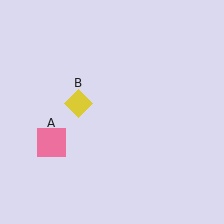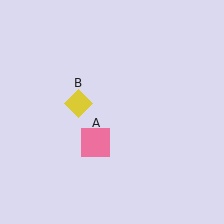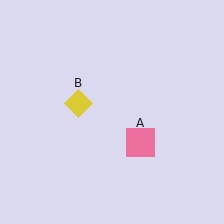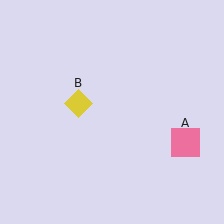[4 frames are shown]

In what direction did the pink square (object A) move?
The pink square (object A) moved right.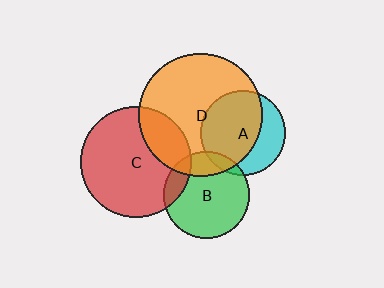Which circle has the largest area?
Circle D (orange).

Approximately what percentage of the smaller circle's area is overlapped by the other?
Approximately 65%.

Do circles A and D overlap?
Yes.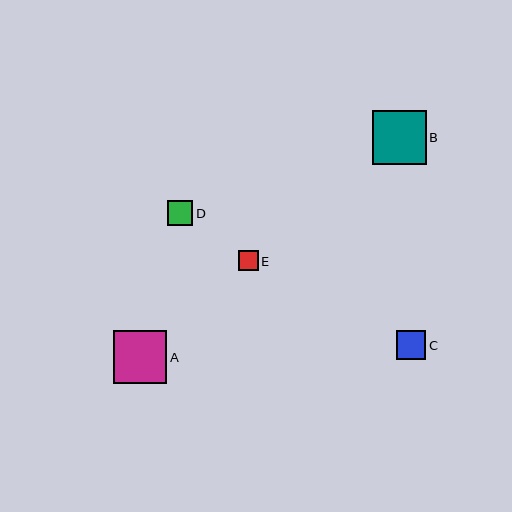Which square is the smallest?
Square E is the smallest with a size of approximately 20 pixels.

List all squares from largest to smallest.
From largest to smallest: B, A, C, D, E.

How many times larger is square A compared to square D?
Square A is approximately 2.1 times the size of square D.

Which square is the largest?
Square B is the largest with a size of approximately 54 pixels.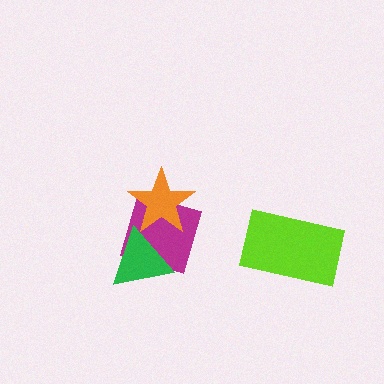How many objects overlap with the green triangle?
2 objects overlap with the green triangle.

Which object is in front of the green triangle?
The orange star is in front of the green triangle.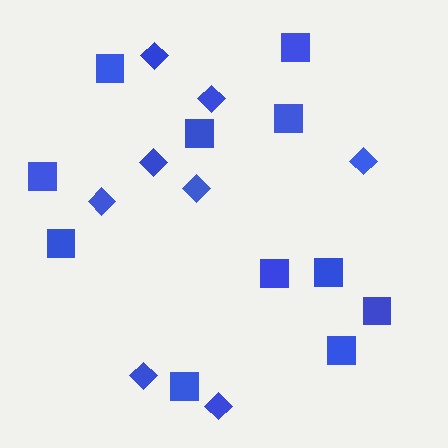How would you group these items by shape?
There are 2 groups: one group of squares (11) and one group of diamonds (8).